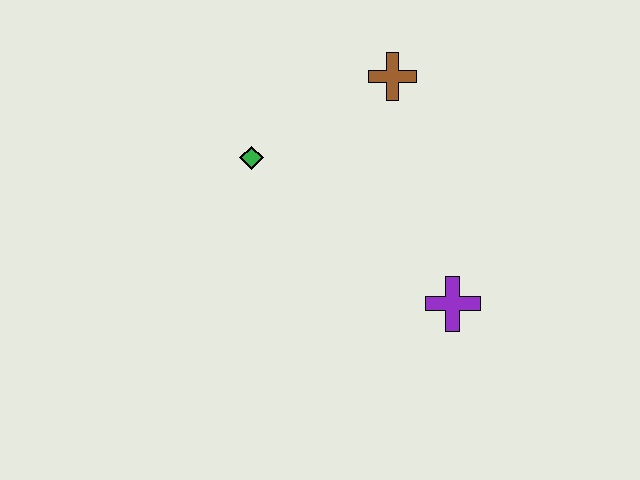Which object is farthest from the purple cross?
The green diamond is farthest from the purple cross.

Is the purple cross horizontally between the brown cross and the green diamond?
No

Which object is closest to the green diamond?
The brown cross is closest to the green diamond.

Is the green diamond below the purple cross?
No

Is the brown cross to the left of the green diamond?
No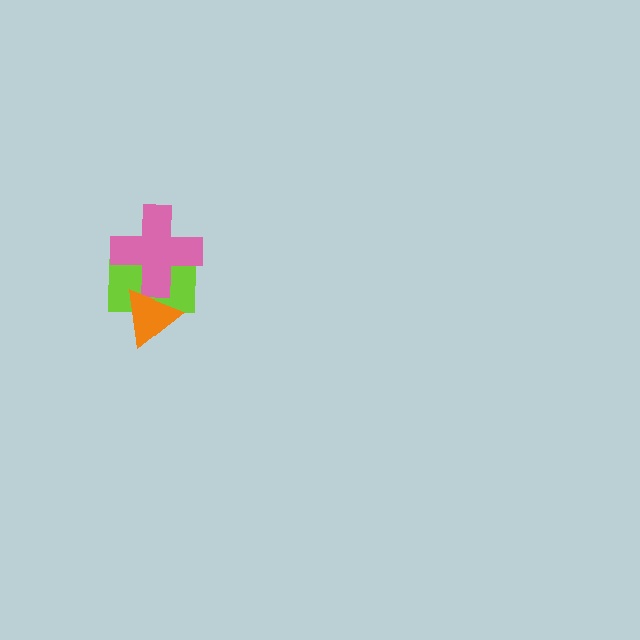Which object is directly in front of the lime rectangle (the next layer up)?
The pink cross is directly in front of the lime rectangle.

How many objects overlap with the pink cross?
2 objects overlap with the pink cross.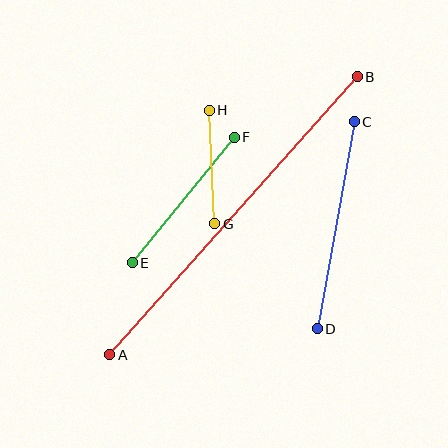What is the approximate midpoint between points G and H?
The midpoint is at approximately (212, 167) pixels.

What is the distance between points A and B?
The distance is approximately 372 pixels.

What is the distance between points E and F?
The distance is approximately 162 pixels.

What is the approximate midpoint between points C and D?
The midpoint is at approximately (336, 225) pixels.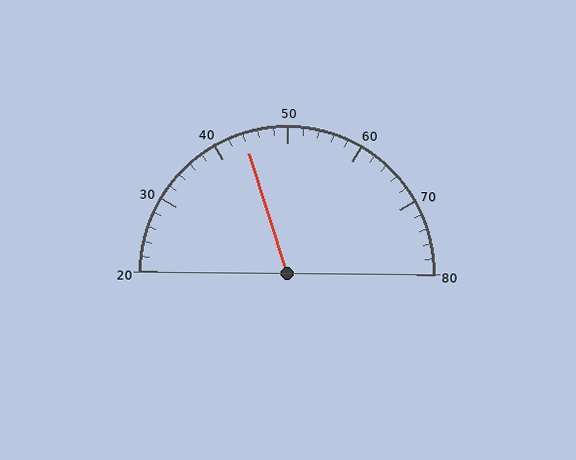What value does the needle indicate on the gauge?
The needle indicates approximately 44.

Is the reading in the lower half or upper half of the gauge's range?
The reading is in the lower half of the range (20 to 80).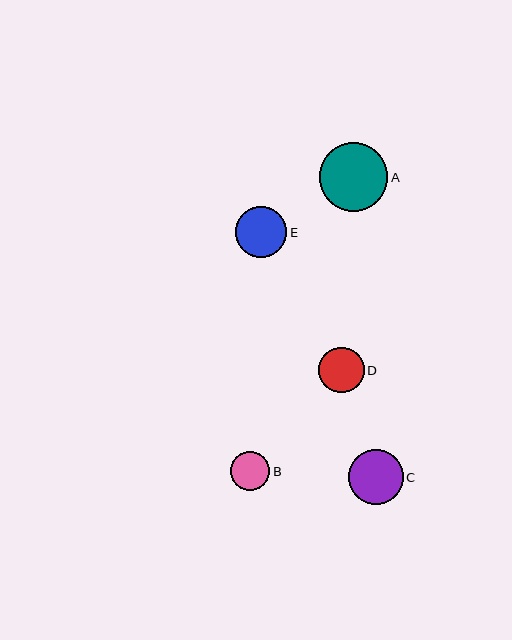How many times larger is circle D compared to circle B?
Circle D is approximately 1.2 times the size of circle B.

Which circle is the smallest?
Circle B is the smallest with a size of approximately 39 pixels.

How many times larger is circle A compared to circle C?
Circle A is approximately 1.3 times the size of circle C.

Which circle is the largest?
Circle A is the largest with a size of approximately 69 pixels.